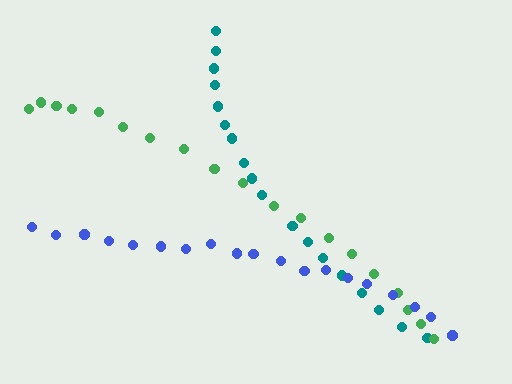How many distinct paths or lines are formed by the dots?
There are 3 distinct paths.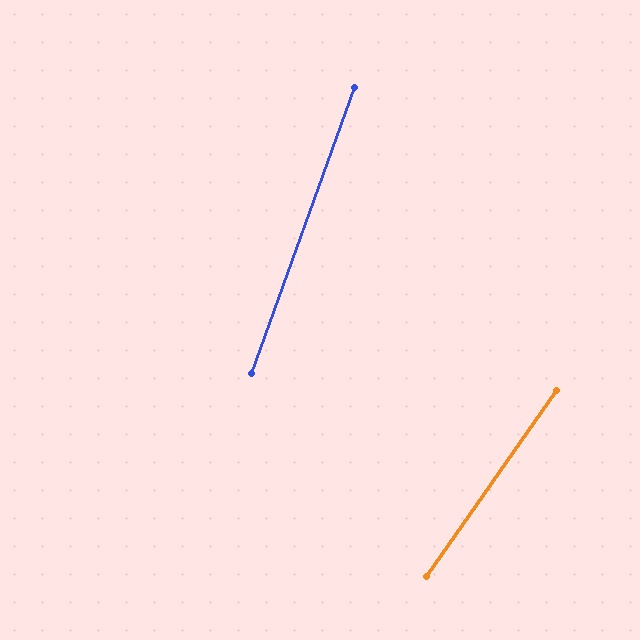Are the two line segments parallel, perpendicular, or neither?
Neither parallel nor perpendicular — they differ by about 15°.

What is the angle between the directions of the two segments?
Approximately 15 degrees.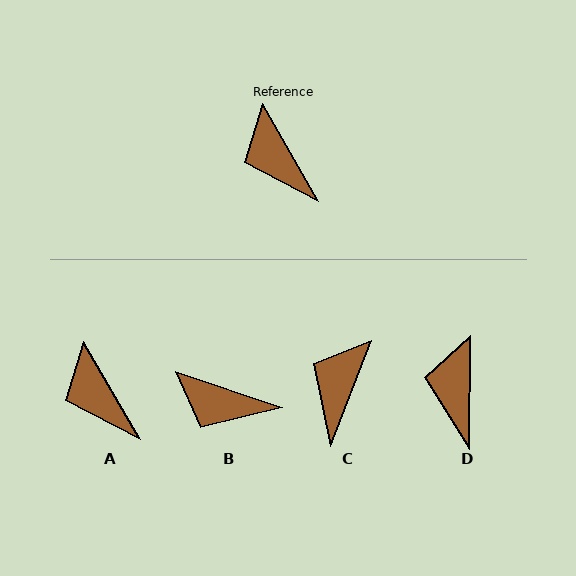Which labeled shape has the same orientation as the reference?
A.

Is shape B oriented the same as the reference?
No, it is off by about 42 degrees.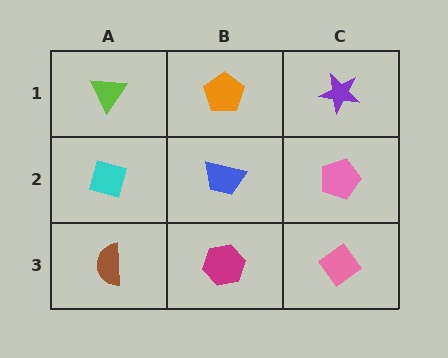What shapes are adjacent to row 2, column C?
A purple star (row 1, column C), a pink diamond (row 3, column C), a blue trapezoid (row 2, column B).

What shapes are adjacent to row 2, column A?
A lime triangle (row 1, column A), a brown semicircle (row 3, column A), a blue trapezoid (row 2, column B).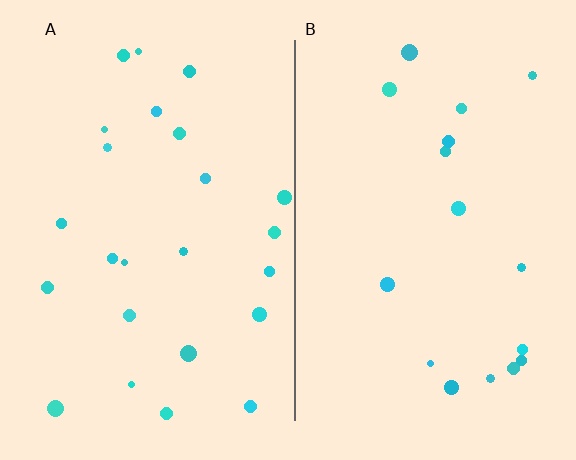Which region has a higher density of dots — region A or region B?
A (the left).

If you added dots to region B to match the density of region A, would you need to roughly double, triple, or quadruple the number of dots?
Approximately double.